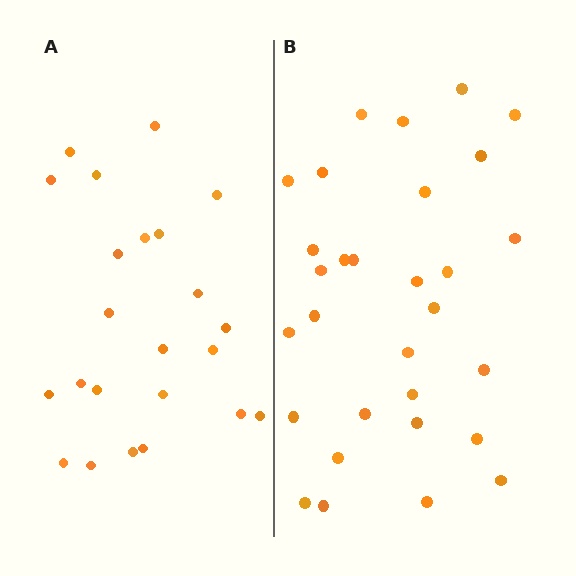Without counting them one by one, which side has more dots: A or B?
Region B (the right region) has more dots.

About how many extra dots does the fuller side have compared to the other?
Region B has roughly 8 or so more dots than region A.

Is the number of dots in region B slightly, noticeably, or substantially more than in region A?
Region B has noticeably more, but not dramatically so. The ratio is roughly 1.3 to 1.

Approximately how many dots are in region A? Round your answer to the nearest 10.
About 20 dots. (The exact count is 23, which rounds to 20.)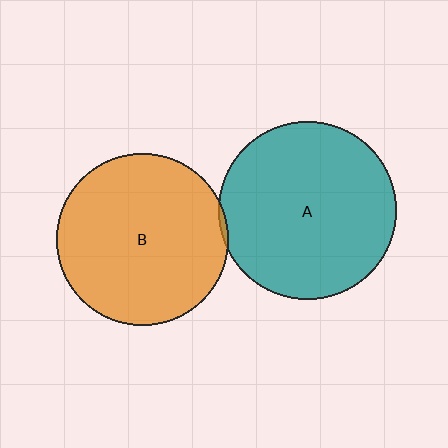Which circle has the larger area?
Circle A (teal).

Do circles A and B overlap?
Yes.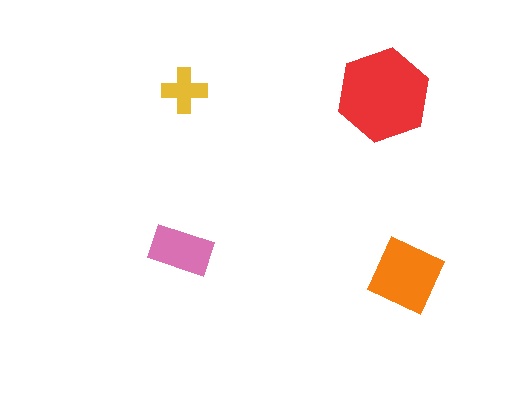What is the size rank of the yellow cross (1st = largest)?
4th.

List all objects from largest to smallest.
The red hexagon, the orange square, the pink rectangle, the yellow cross.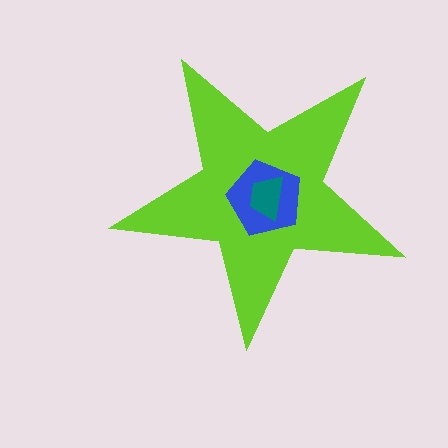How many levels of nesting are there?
3.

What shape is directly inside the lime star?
The blue pentagon.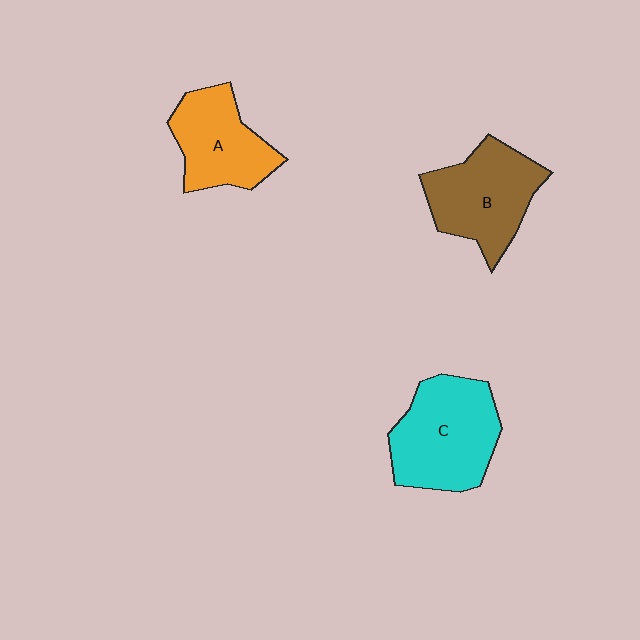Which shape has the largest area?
Shape C (cyan).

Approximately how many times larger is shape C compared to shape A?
Approximately 1.3 times.